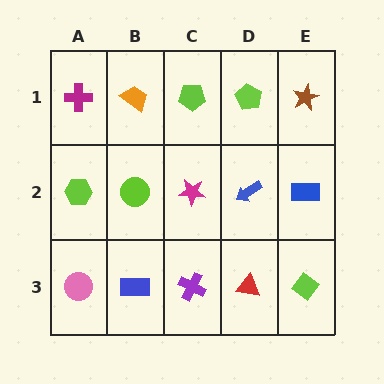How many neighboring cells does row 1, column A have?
2.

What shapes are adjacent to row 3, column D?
A blue arrow (row 2, column D), a purple cross (row 3, column C), a lime diamond (row 3, column E).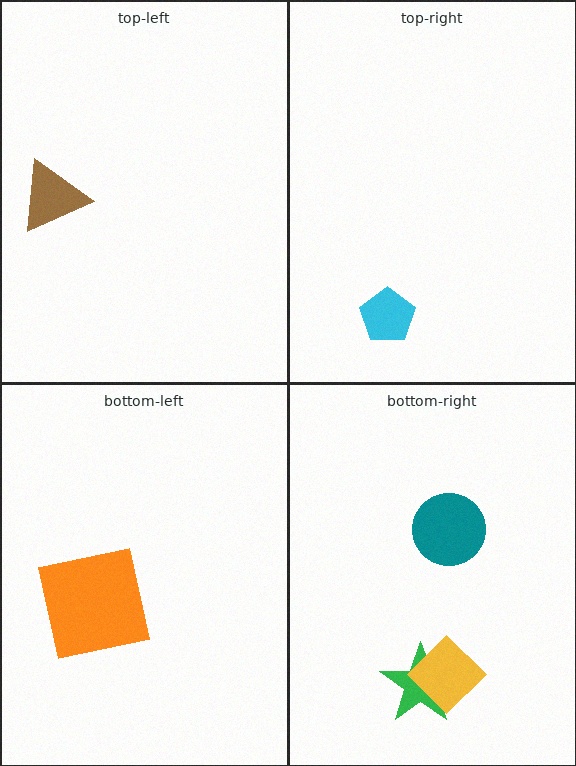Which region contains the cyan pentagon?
The top-right region.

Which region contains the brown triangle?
The top-left region.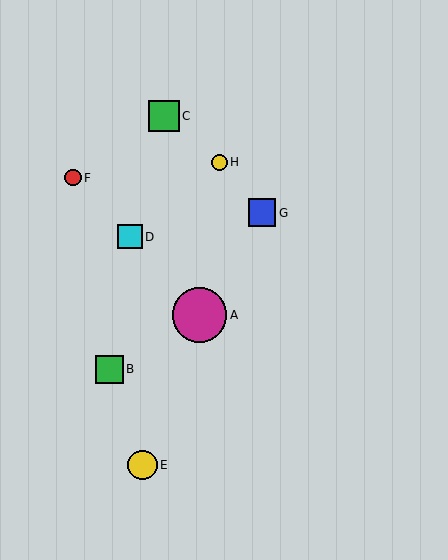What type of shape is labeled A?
Shape A is a magenta circle.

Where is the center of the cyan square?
The center of the cyan square is at (130, 237).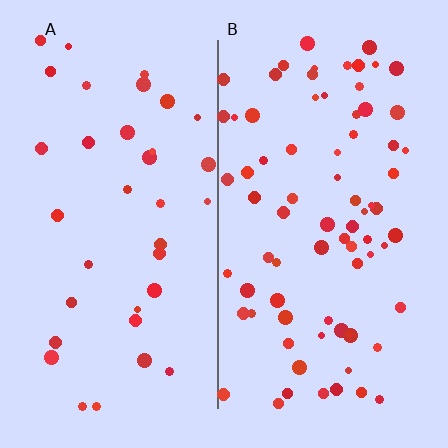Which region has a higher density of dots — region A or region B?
B (the right).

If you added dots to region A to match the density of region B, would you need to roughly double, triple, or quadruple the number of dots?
Approximately double.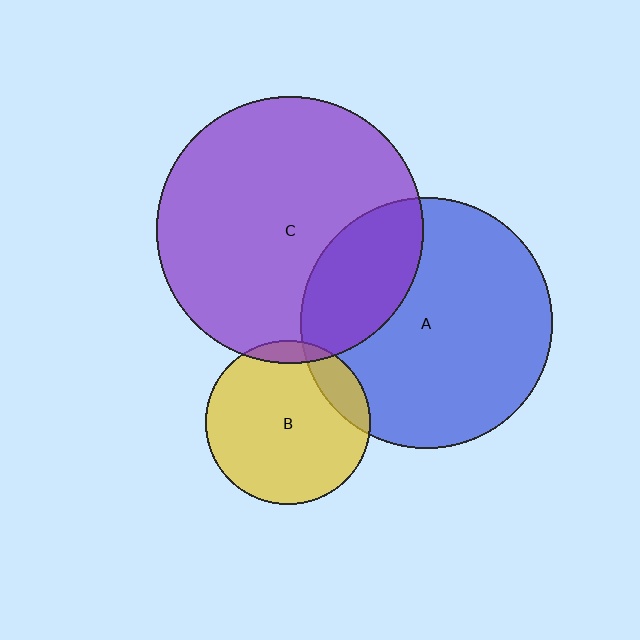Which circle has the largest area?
Circle C (purple).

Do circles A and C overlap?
Yes.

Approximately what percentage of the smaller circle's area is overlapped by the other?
Approximately 25%.